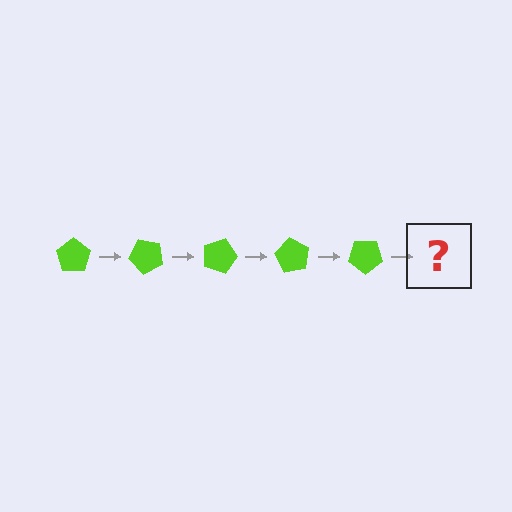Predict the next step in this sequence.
The next step is a lime pentagon rotated 225 degrees.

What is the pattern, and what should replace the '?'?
The pattern is that the pentagon rotates 45 degrees each step. The '?' should be a lime pentagon rotated 225 degrees.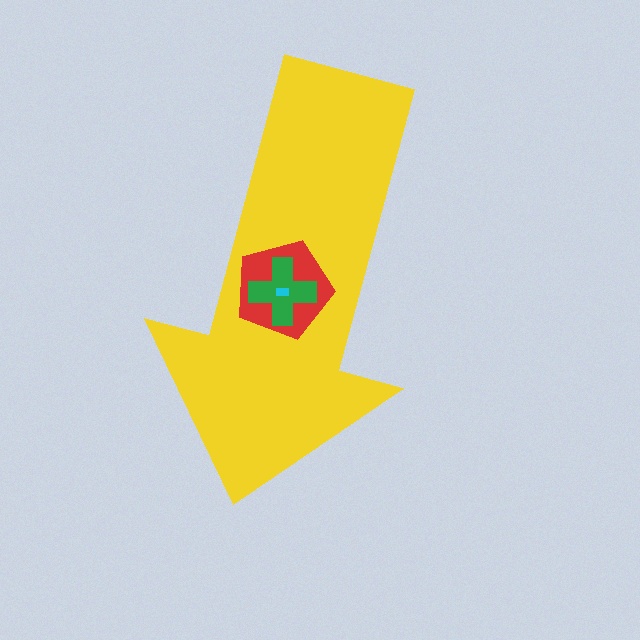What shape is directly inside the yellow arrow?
The red pentagon.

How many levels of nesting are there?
4.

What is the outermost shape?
The yellow arrow.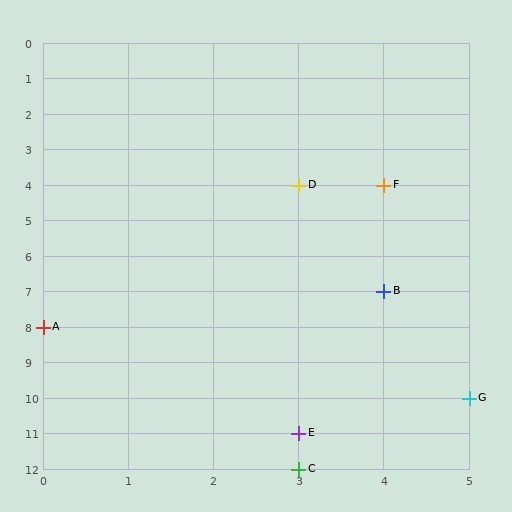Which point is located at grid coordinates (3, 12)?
Point C is at (3, 12).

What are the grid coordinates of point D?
Point D is at grid coordinates (3, 4).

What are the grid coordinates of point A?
Point A is at grid coordinates (0, 8).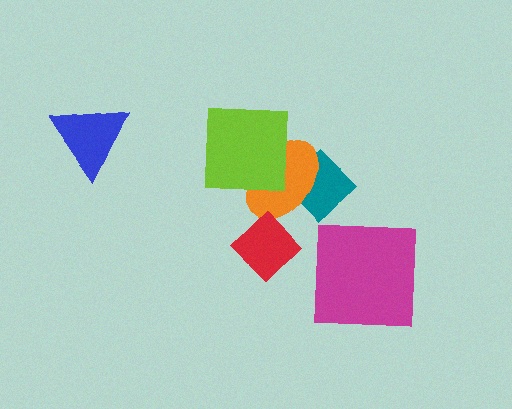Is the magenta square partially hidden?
No, no other shape covers it.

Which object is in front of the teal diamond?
The orange ellipse is in front of the teal diamond.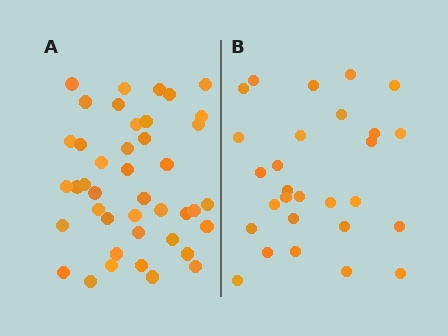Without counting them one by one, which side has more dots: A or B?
Region A (the left region) has more dots.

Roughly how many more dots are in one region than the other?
Region A has approximately 15 more dots than region B.